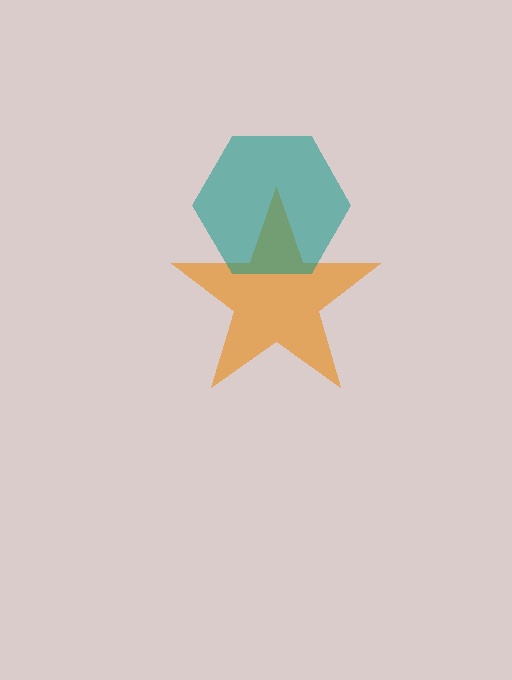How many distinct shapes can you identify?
There are 2 distinct shapes: an orange star, a teal hexagon.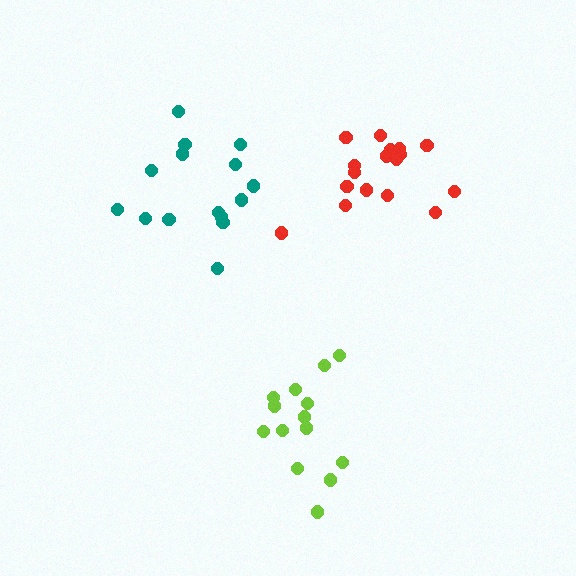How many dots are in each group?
Group 1: 17 dots, Group 2: 14 dots, Group 3: 15 dots (46 total).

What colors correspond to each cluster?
The clusters are colored: red, lime, teal.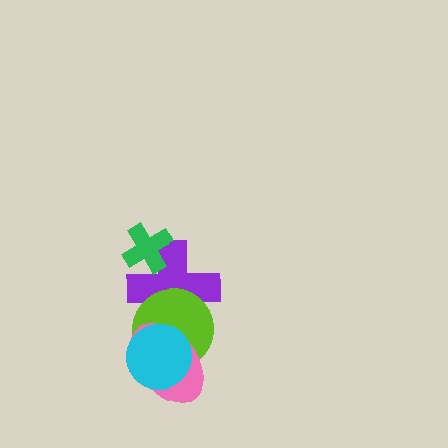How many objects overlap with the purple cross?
4 objects overlap with the purple cross.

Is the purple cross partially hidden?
Yes, it is partially covered by another shape.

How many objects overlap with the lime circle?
3 objects overlap with the lime circle.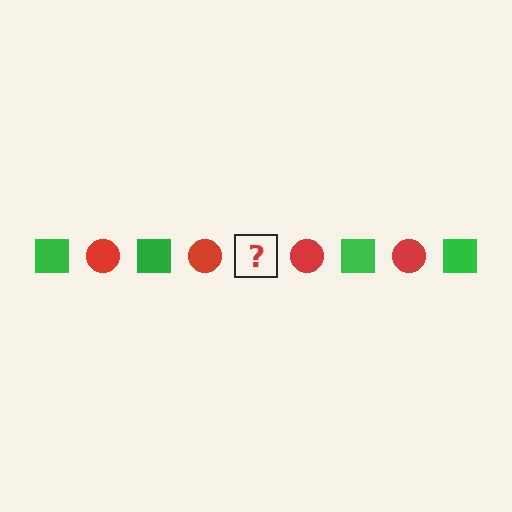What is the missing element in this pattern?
The missing element is a green square.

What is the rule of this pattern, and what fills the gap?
The rule is that the pattern alternates between green square and red circle. The gap should be filled with a green square.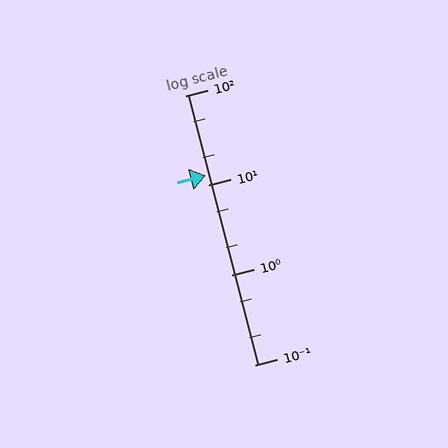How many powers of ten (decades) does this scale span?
The scale spans 3 decades, from 0.1 to 100.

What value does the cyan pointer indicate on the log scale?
The pointer indicates approximately 13.